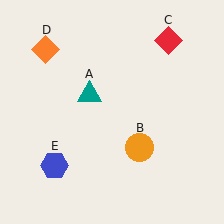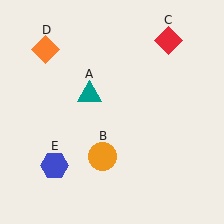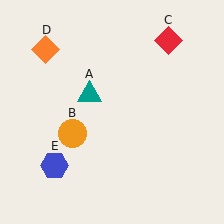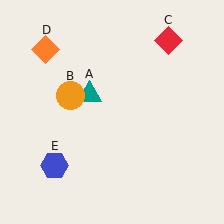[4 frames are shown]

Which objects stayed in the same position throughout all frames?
Teal triangle (object A) and red diamond (object C) and orange diamond (object D) and blue hexagon (object E) remained stationary.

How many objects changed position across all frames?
1 object changed position: orange circle (object B).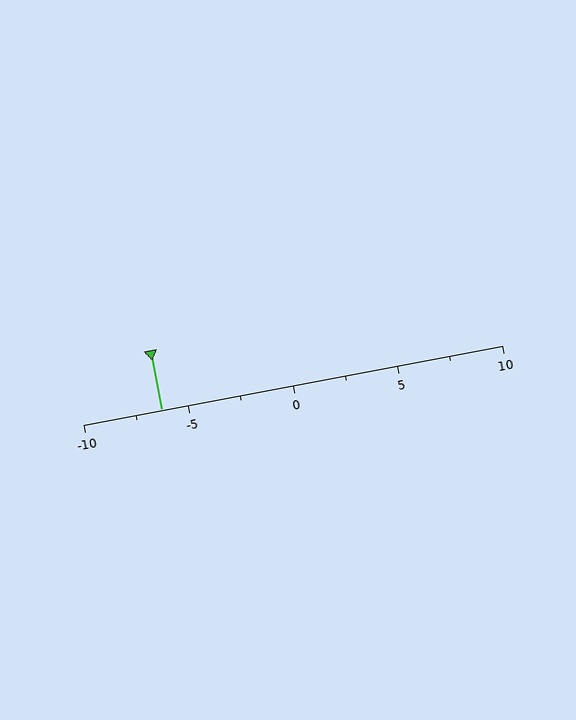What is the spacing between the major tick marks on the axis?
The major ticks are spaced 5 apart.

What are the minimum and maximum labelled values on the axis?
The axis runs from -10 to 10.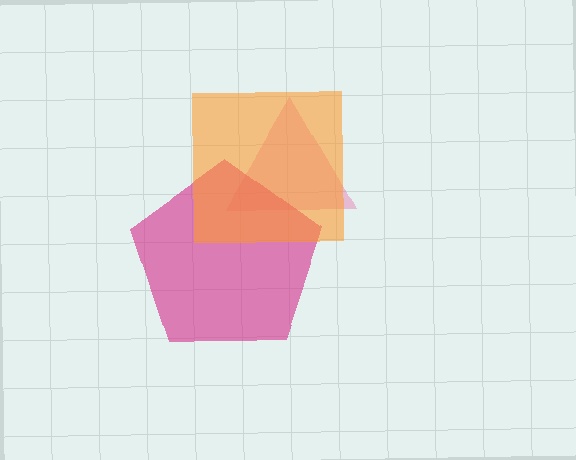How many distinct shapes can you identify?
There are 3 distinct shapes: a pink triangle, a magenta pentagon, an orange square.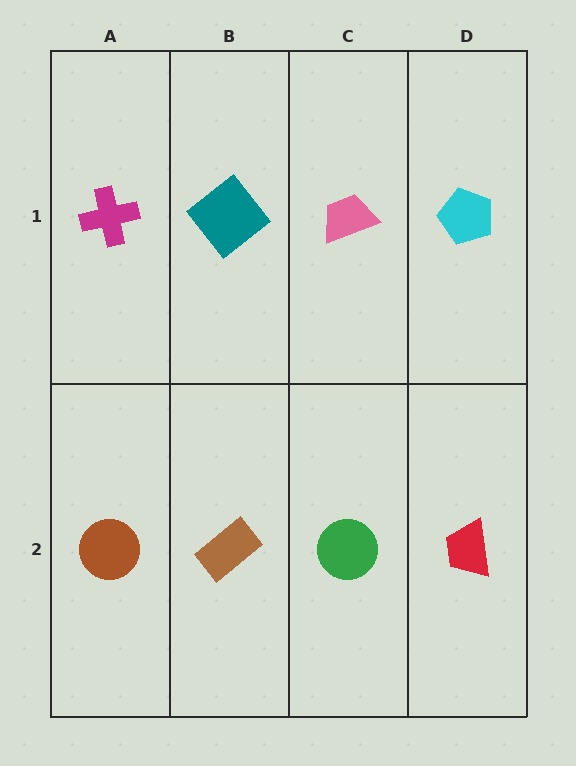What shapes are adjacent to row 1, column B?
A brown rectangle (row 2, column B), a magenta cross (row 1, column A), a pink trapezoid (row 1, column C).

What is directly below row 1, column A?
A brown circle.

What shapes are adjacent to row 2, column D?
A cyan pentagon (row 1, column D), a green circle (row 2, column C).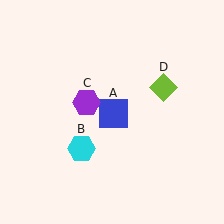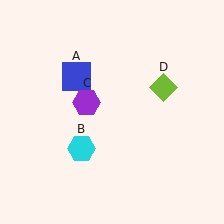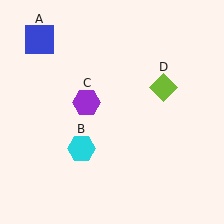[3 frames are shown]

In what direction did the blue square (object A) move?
The blue square (object A) moved up and to the left.